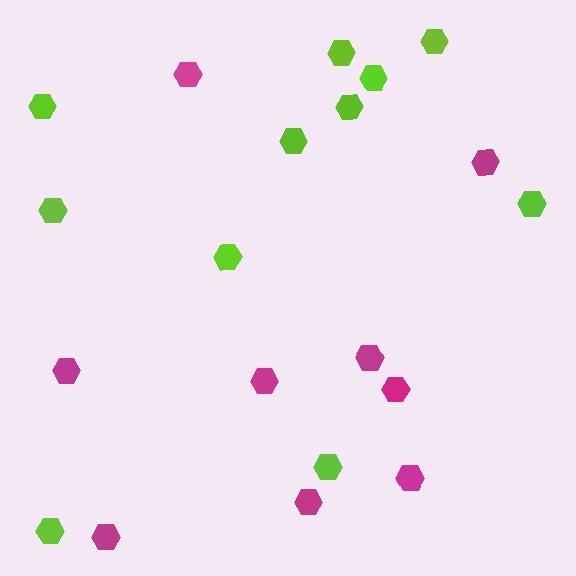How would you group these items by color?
There are 2 groups: one group of magenta hexagons (9) and one group of lime hexagons (11).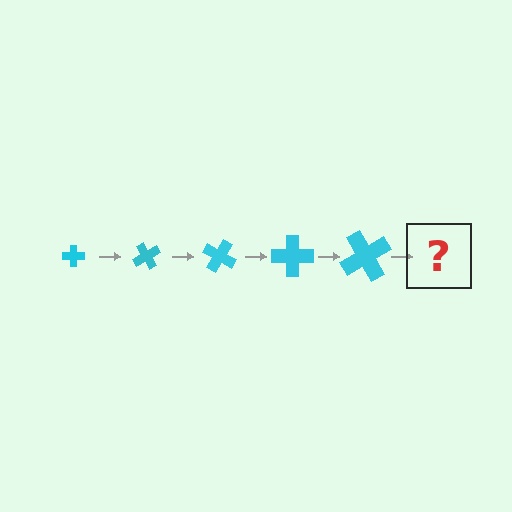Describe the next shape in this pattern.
It should be a cross, larger than the previous one and rotated 300 degrees from the start.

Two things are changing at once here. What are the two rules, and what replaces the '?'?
The two rules are that the cross grows larger each step and it rotates 60 degrees each step. The '?' should be a cross, larger than the previous one and rotated 300 degrees from the start.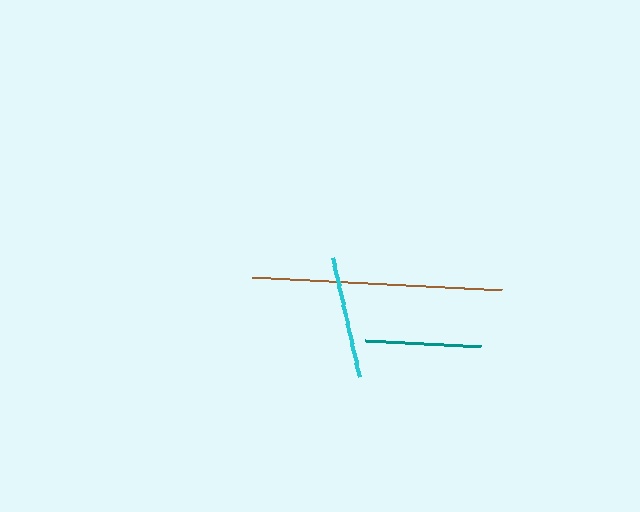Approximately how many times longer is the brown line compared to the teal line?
The brown line is approximately 2.2 times the length of the teal line.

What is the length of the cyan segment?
The cyan segment is approximately 122 pixels long.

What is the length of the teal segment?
The teal segment is approximately 116 pixels long.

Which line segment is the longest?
The brown line is the longest at approximately 251 pixels.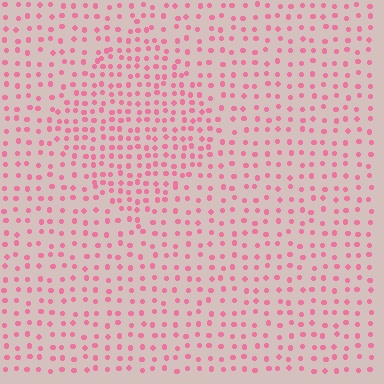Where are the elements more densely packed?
The elements are more densely packed inside the diamond boundary.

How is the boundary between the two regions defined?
The boundary is defined by a change in element density (approximately 1.6x ratio). All elements are the same color, size, and shape.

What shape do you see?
I see a diamond.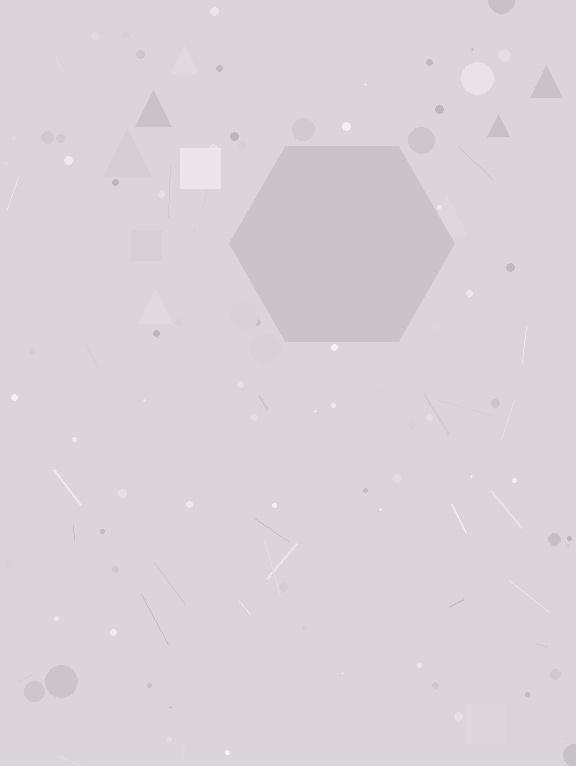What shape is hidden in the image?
A hexagon is hidden in the image.